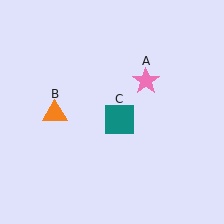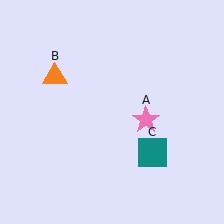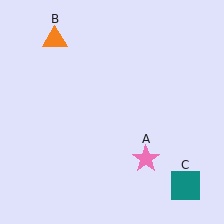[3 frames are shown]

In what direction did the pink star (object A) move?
The pink star (object A) moved down.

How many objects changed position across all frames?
3 objects changed position: pink star (object A), orange triangle (object B), teal square (object C).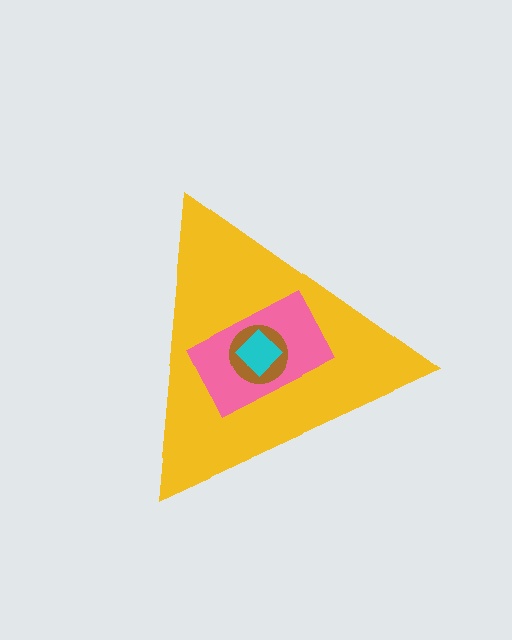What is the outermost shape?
The yellow triangle.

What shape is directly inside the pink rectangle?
The brown circle.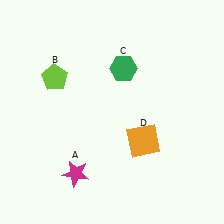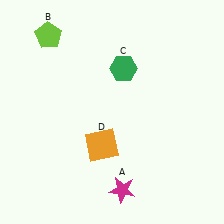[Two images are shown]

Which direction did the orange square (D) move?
The orange square (D) moved left.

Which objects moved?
The objects that moved are: the magenta star (A), the lime pentagon (B), the orange square (D).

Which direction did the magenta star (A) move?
The magenta star (A) moved right.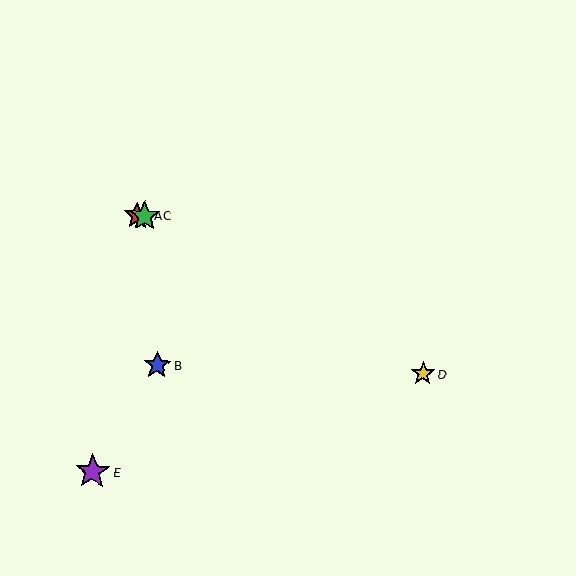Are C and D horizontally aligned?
No, C is at y≈216 and D is at y≈374.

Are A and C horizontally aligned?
Yes, both are at y≈216.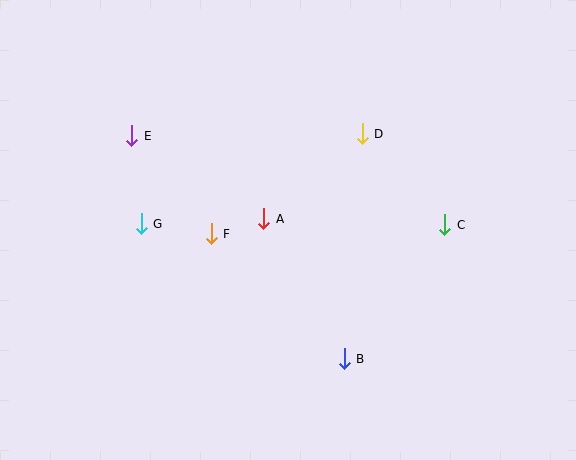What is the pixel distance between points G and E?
The distance between G and E is 88 pixels.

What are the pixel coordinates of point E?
Point E is at (132, 136).